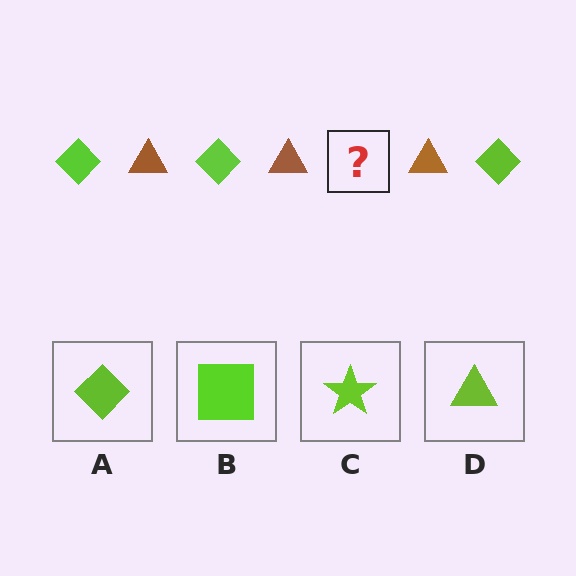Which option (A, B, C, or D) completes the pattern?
A.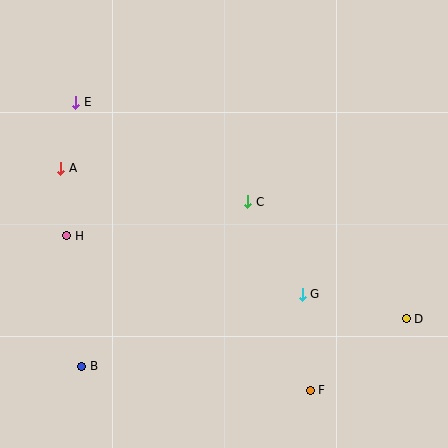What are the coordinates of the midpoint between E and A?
The midpoint between E and A is at (68, 135).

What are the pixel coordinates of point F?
Point F is at (310, 390).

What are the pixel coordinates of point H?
Point H is at (67, 236).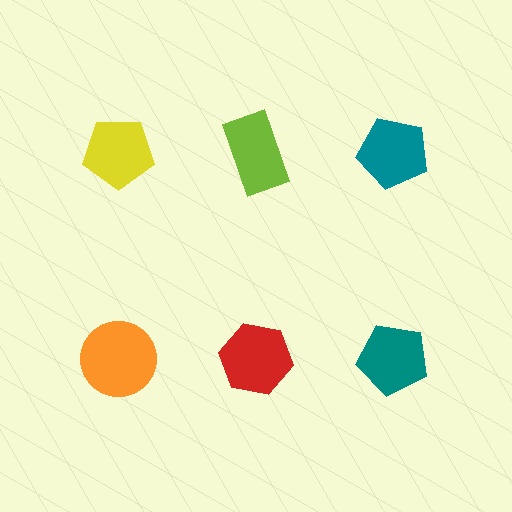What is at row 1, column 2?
A lime rectangle.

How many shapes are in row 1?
3 shapes.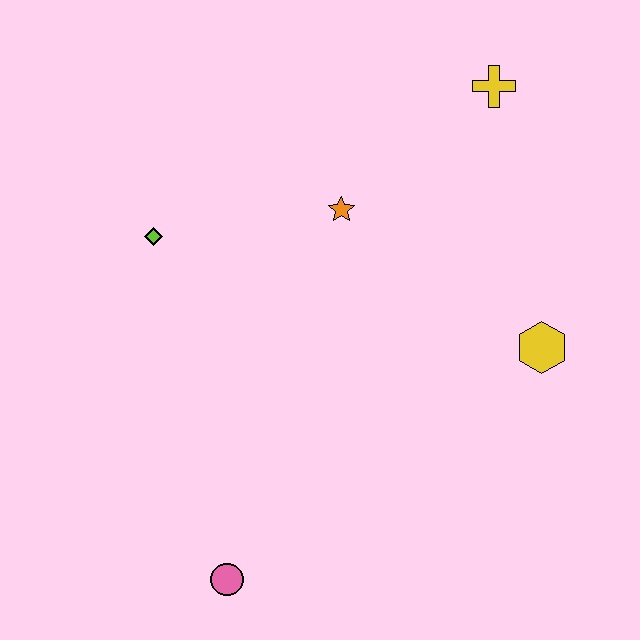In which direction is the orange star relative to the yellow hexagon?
The orange star is to the left of the yellow hexagon.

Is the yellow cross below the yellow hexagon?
No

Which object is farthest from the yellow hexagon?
The lime diamond is farthest from the yellow hexagon.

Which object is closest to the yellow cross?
The orange star is closest to the yellow cross.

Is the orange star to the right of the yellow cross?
No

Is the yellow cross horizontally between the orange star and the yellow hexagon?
Yes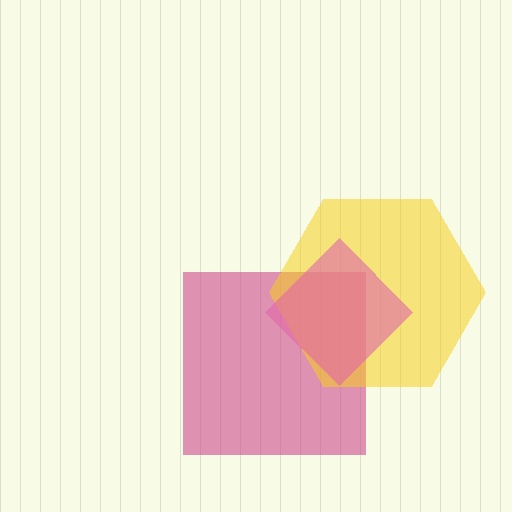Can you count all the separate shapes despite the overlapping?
Yes, there are 3 separate shapes.